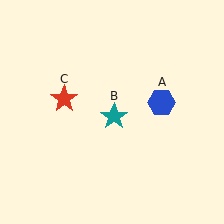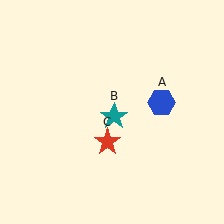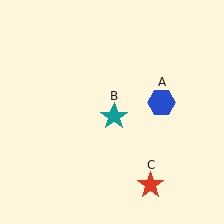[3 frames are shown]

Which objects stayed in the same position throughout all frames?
Blue hexagon (object A) and teal star (object B) remained stationary.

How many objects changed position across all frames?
1 object changed position: red star (object C).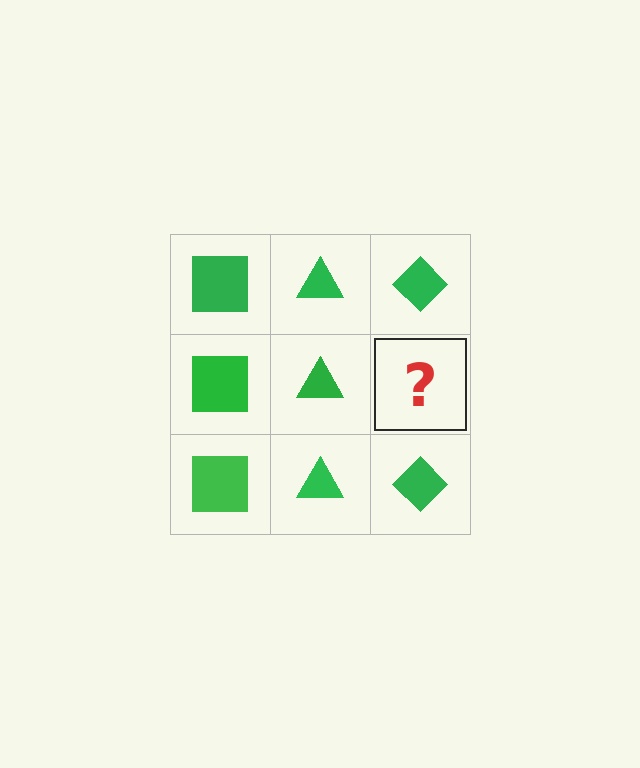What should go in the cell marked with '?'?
The missing cell should contain a green diamond.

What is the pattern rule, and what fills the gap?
The rule is that each column has a consistent shape. The gap should be filled with a green diamond.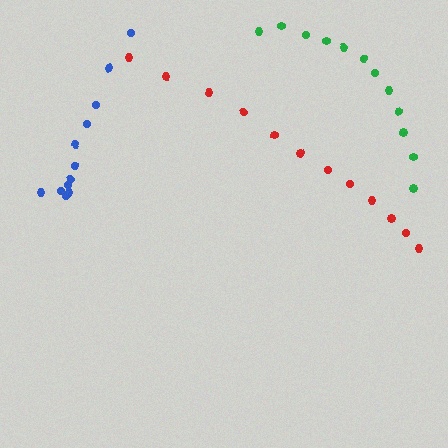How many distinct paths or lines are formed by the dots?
There are 3 distinct paths.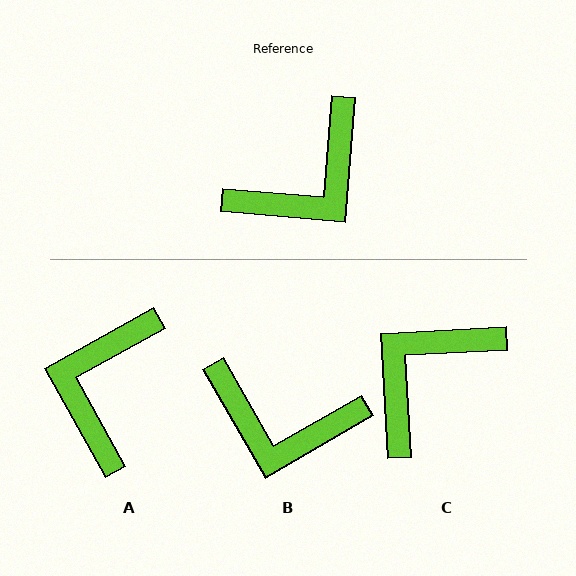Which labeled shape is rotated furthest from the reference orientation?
C, about 172 degrees away.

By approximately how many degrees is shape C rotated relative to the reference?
Approximately 172 degrees clockwise.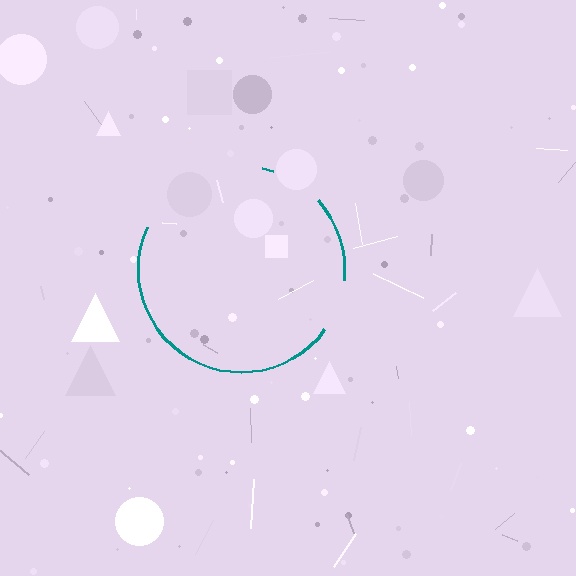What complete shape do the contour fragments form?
The contour fragments form a circle.